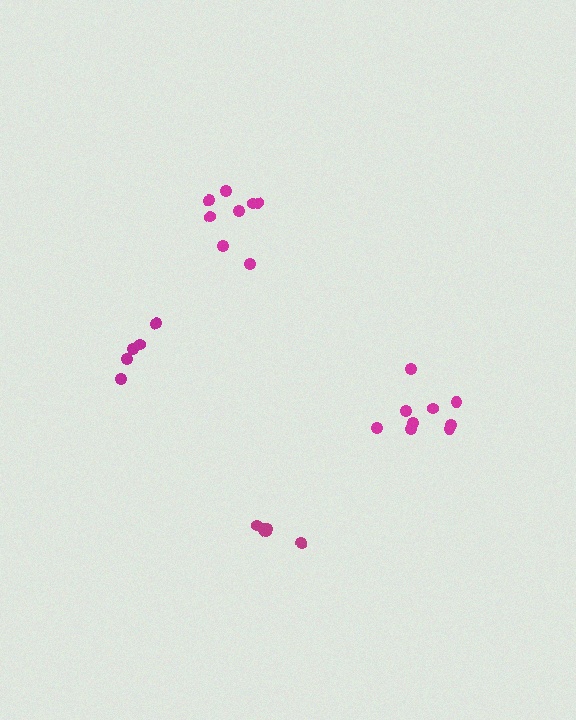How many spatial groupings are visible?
There are 4 spatial groupings.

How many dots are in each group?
Group 1: 5 dots, Group 2: 5 dots, Group 3: 9 dots, Group 4: 8 dots (27 total).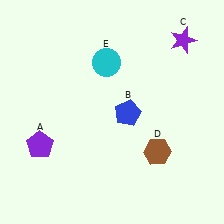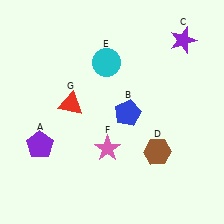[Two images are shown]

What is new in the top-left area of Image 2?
A red triangle (G) was added in the top-left area of Image 2.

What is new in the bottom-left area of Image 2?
A pink star (F) was added in the bottom-left area of Image 2.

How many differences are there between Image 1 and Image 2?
There are 2 differences between the two images.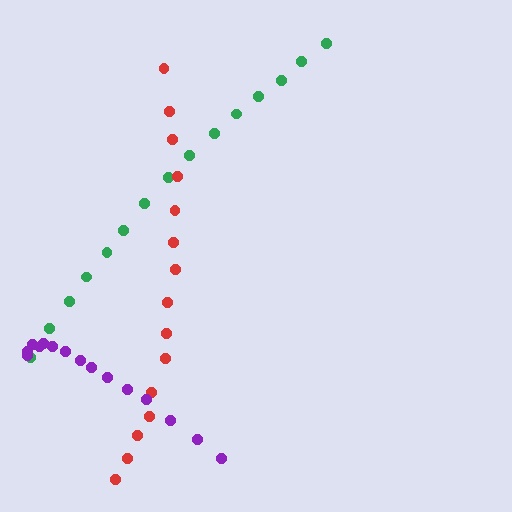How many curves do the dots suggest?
There are 3 distinct paths.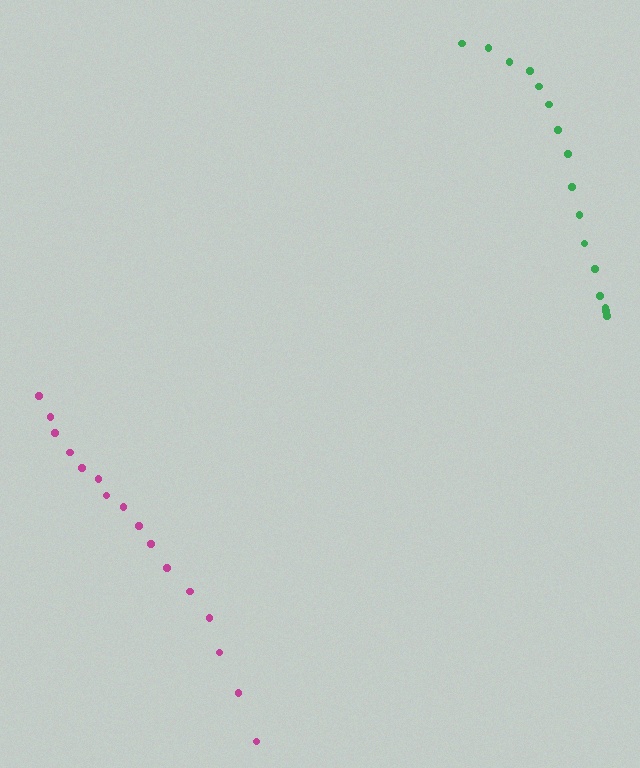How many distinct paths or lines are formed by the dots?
There are 2 distinct paths.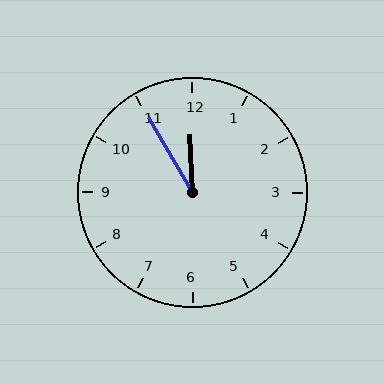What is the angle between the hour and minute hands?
Approximately 28 degrees.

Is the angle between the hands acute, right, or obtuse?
It is acute.